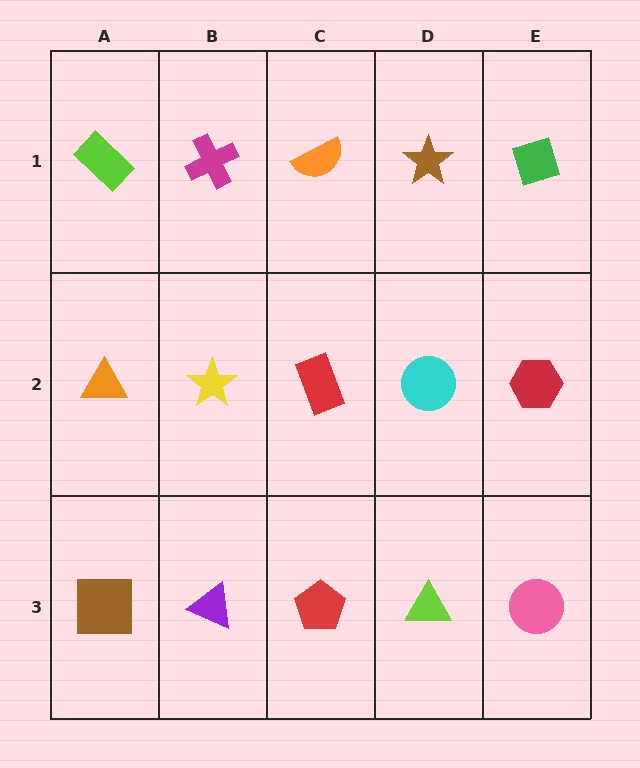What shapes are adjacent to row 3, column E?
A red hexagon (row 2, column E), a lime triangle (row 3, column D).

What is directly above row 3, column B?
A yellow star.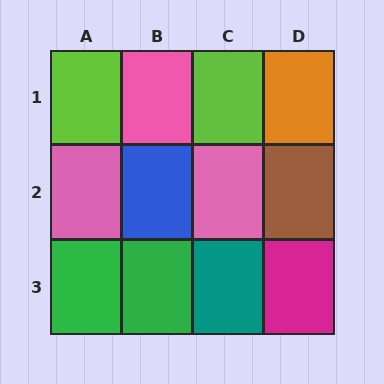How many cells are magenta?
1 cell is magenta.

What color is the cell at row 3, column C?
Teal.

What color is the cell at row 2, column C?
Pink.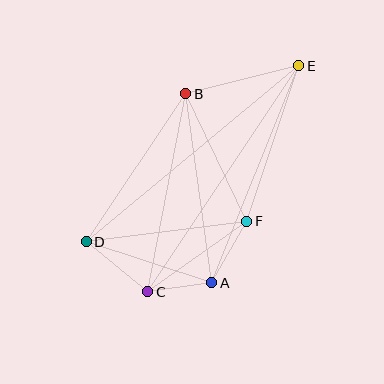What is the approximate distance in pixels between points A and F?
The distance between A and F is approximately 71 pixels.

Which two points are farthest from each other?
Points D and E are farthest from each other.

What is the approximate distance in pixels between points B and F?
The distance between B and F is approximately 141 pixels.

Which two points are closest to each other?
Points A and C are closest to each other.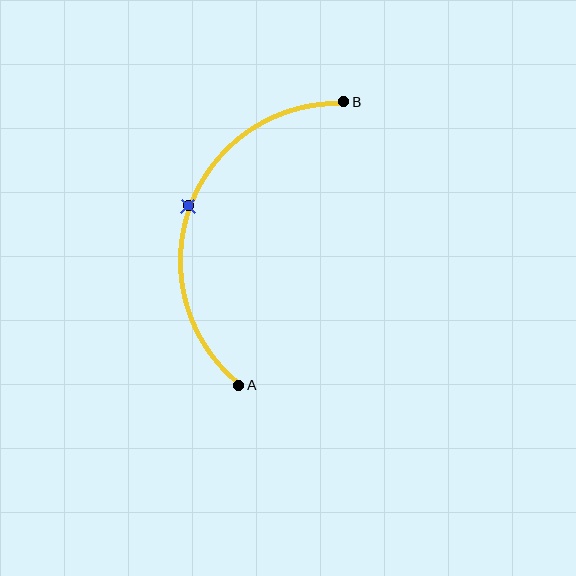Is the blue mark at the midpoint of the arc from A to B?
Yes. The blue mark lies on the arc at equal arc-length from both A and B — it is the arc midpoint.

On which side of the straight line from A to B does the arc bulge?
The arc bulges to the left of the straight line connecting A and B.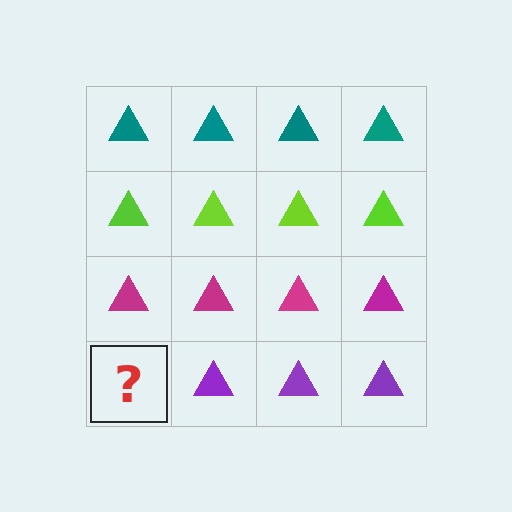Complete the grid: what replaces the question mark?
The question mark should be replaced with a purple triangle.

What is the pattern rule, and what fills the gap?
The rule is that each row has a consistent color. The gap should be filled with a purple triangle.